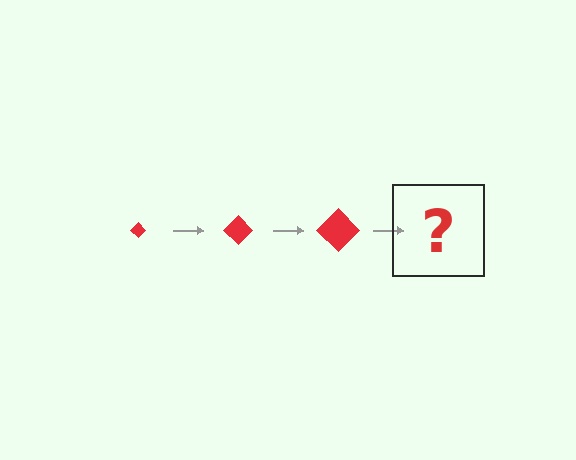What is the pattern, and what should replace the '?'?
The pattern is that the diamond gets progressively larger each step. The '?' should be a red diamond, larger than the previous one.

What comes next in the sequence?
The next element should be a red diamond, larger than the previous one.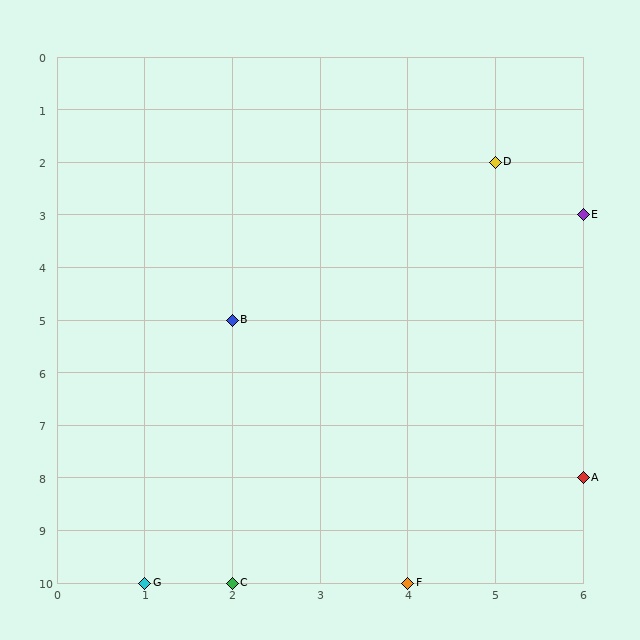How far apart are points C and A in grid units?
Points C and A are 4 columns and 2 rows apart (about 4.5 grid units diagonally).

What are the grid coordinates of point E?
Point E is at grid coordinates (6, 3).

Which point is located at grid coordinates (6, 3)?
Point E is at (6, 3).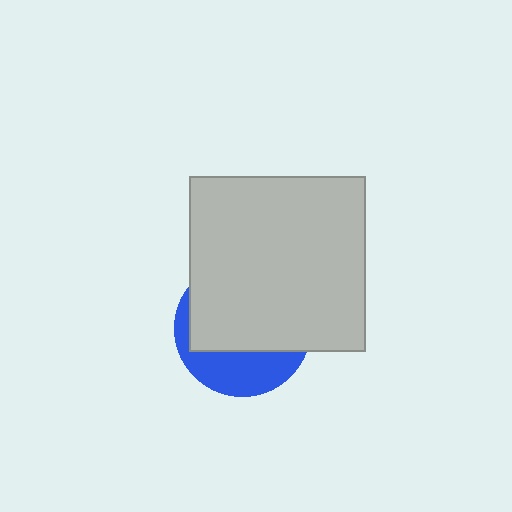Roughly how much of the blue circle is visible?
A small part of it is visible (roughly 34%).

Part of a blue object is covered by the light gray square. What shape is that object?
It is a circle.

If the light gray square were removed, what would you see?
You would see the complete blue circle.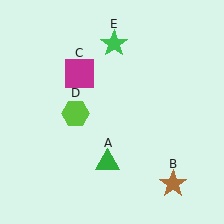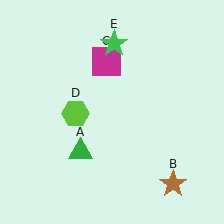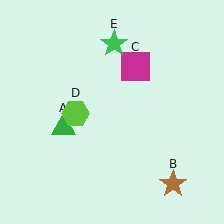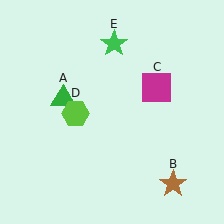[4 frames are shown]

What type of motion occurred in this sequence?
The green triangle (object A), magenta square (object C) rotated clockwise around the center of the scene.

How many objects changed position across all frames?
2 objects changed position: green triangle (object A), magenta square (object C).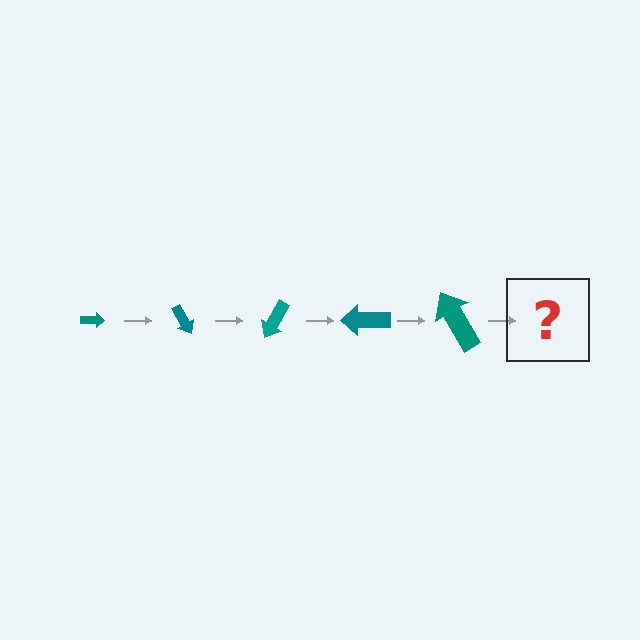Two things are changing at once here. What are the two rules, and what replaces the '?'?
The two rules are that the arrow grows larger each step and it rotates 60 degrees each step. The '?' should be an arrow, larger than the previous one and rotated 300 degrees from the start.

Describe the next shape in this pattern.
It should be an arrow, larger than the previous one and rotated 300 degrees from the start.